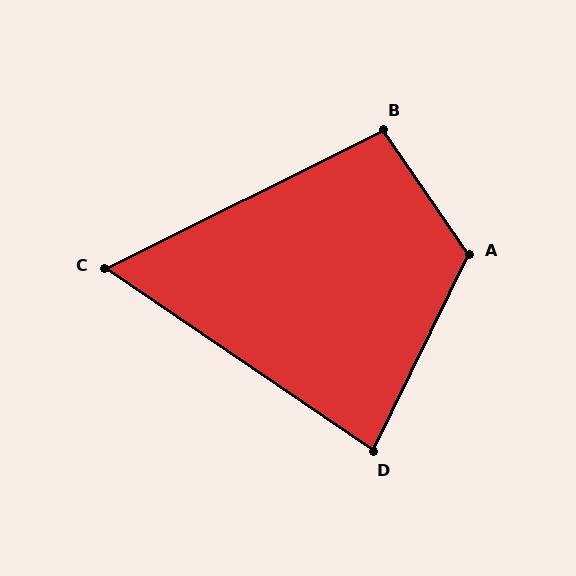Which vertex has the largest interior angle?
A, at approximately 119 degrees.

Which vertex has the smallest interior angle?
C, at approximately 61 degrees.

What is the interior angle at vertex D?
Approximately 82 degrees (acute).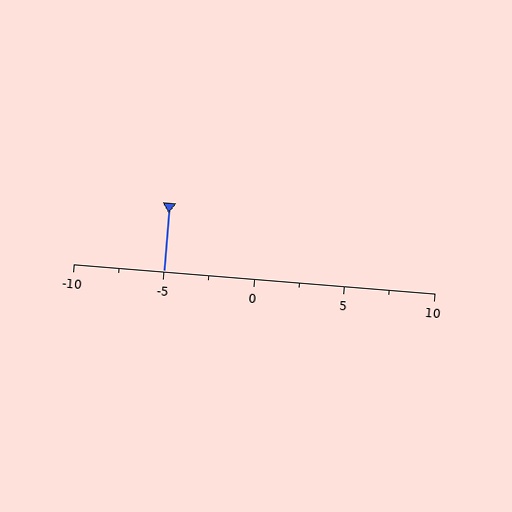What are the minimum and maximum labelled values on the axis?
The axis runs from -10 to 10.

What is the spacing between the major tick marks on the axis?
The major ticks are spaced 5 apart.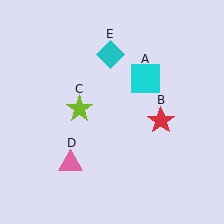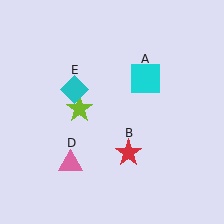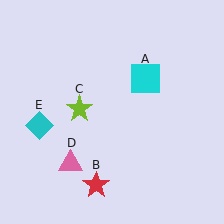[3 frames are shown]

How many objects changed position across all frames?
2 objects changed position: red star (object B), cyan diamond (object E).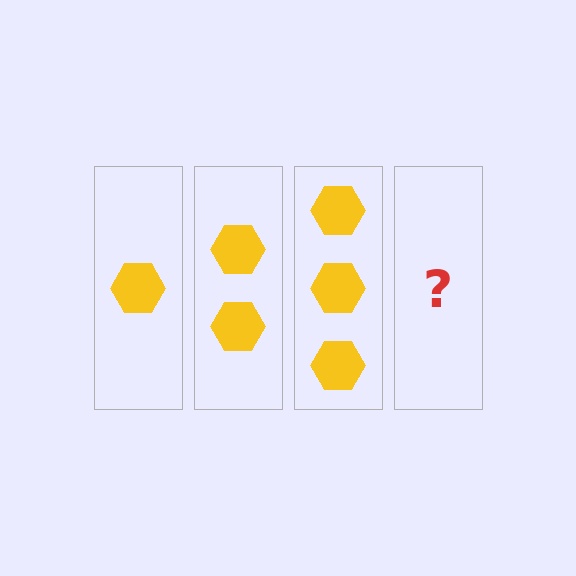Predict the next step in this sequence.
The next step is 4 hexagons.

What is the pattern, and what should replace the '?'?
The pattern is that each step adds one more hexagon. The '?' should be 4 hexagons.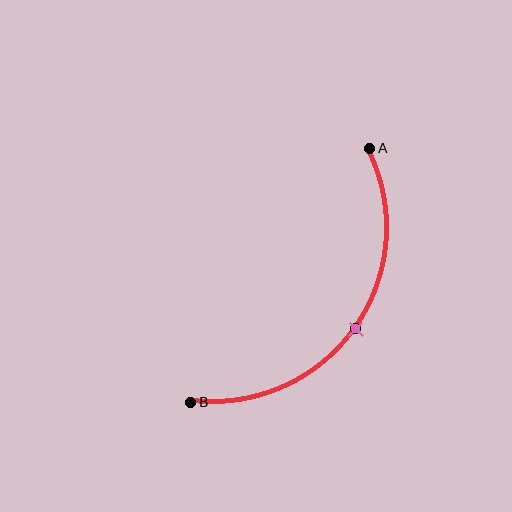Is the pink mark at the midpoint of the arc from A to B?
Yes. The pink mark lies on the arc at equal arc-length from both A and B — it is the arc midpoint.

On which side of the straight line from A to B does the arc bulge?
The arc bulges below and to the right of the straight line connecting A and B.